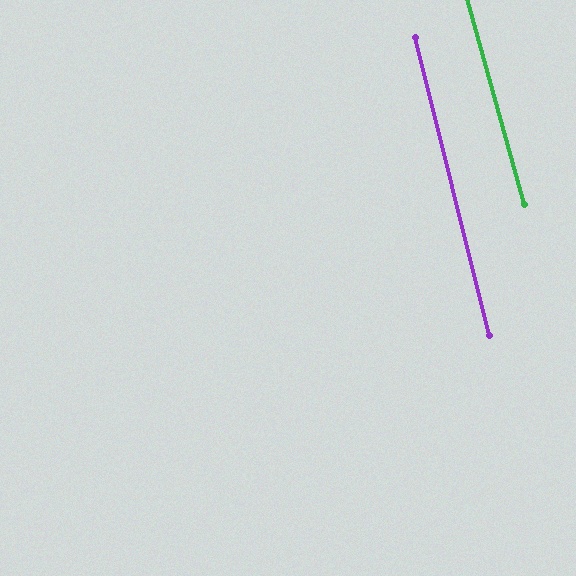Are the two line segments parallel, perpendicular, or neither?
Parallel — their directions differ by only 1.6°.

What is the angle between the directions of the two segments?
Approximately 2 degrees.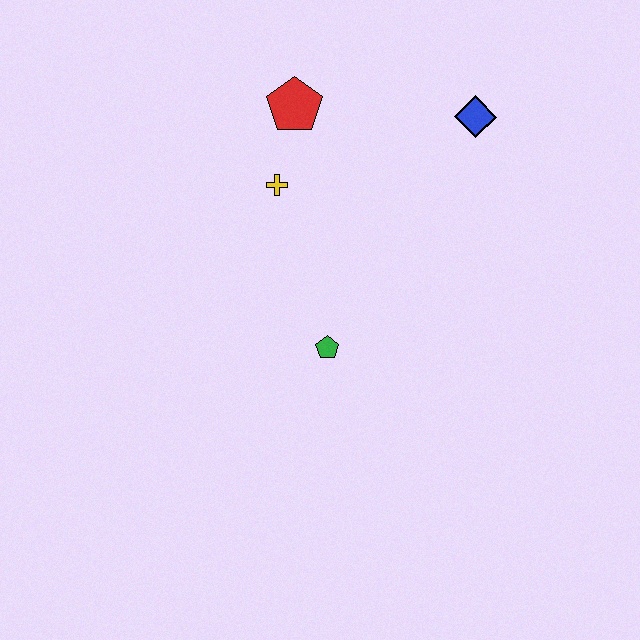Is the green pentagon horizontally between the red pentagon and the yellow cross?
No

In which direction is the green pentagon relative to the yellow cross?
The green pentagon is below the yellow cross.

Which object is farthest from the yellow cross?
The blue diamond is farthest from the yellow cross.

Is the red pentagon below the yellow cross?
No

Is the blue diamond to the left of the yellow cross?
No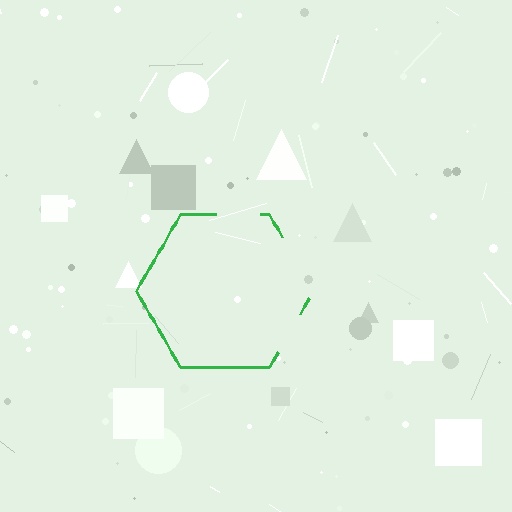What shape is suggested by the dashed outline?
The dashed outline suggests a hexagon.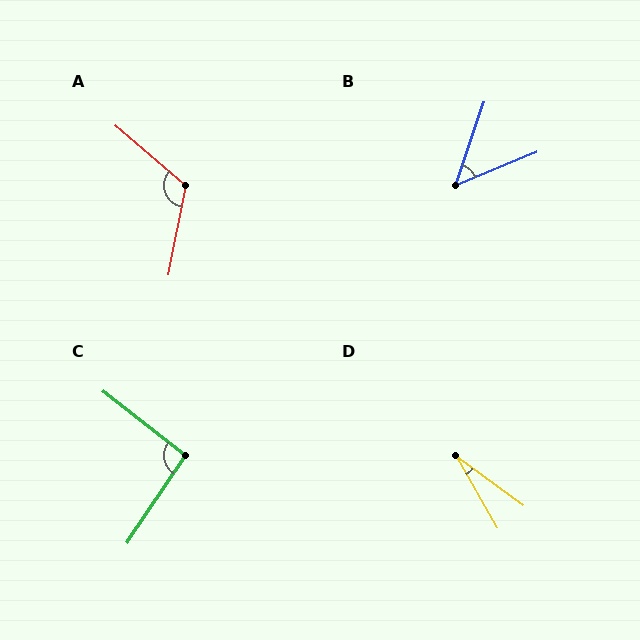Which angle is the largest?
A, at approximately 120 degrees.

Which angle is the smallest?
D, at approximately 24 degrees.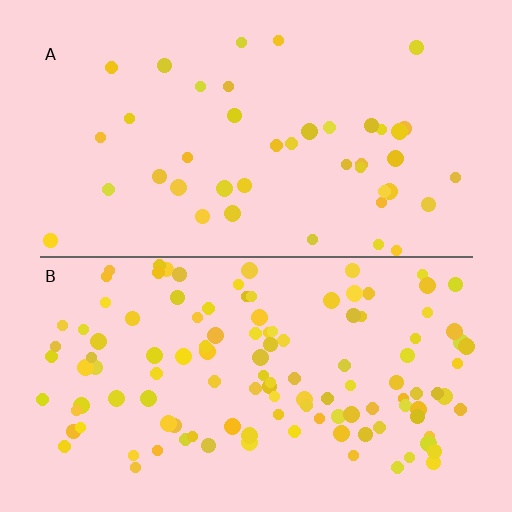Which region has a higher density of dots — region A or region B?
B (the bottom).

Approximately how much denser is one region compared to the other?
Approximately 2.8× — region B over region A.